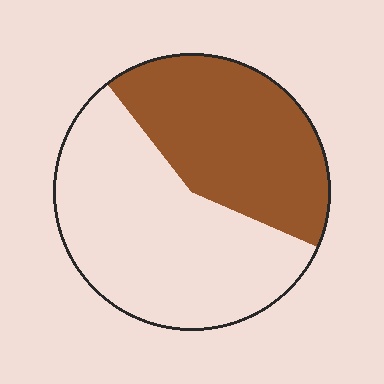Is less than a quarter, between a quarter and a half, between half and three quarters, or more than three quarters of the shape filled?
Between a quarter and a half.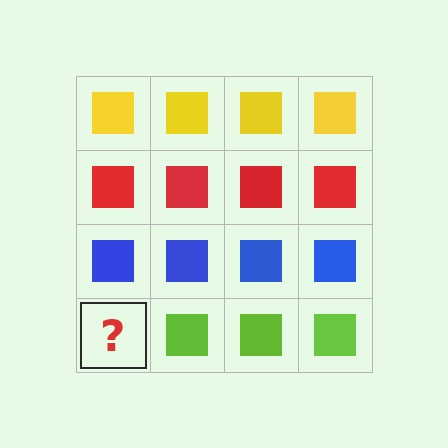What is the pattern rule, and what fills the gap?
The rule is that each row has a consistent color. The gap should be filled with a lime square.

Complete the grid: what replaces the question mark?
The question mark should be replaced with a lime square.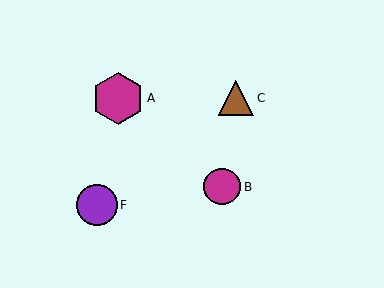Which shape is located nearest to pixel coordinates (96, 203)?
The purple circle (labeled F) at (97, 205) is nearest to that location.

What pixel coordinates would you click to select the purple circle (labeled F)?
Click at (97, 205) to select the purple circle F.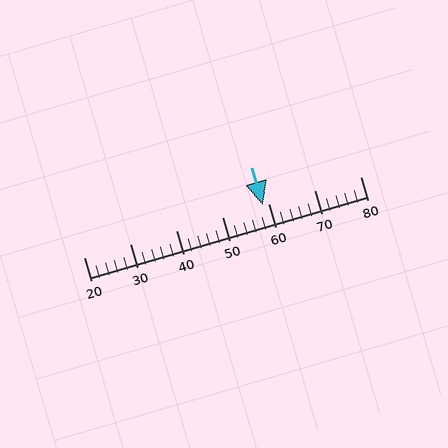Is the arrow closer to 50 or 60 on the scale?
The arrow is closer to 60.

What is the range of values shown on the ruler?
The ruler shows values from 20 to 80.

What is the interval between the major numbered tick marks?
The major tick marks are spaced 10 units apart.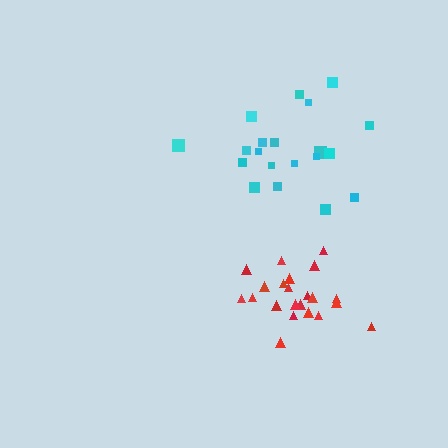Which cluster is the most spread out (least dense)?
Cyan.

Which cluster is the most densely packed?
Red.